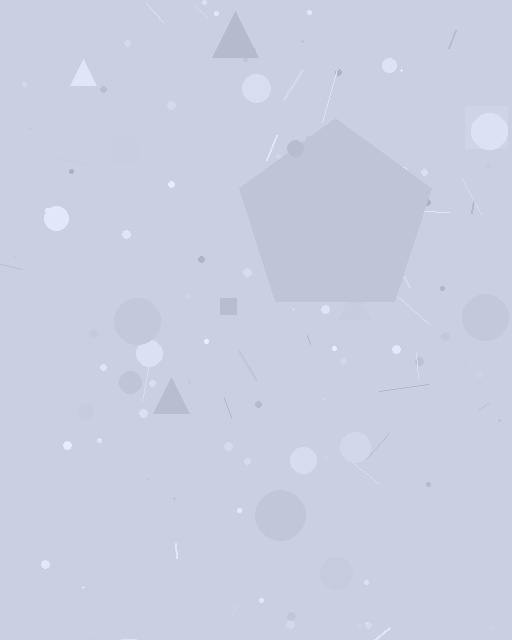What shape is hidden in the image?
A pentagon is hidden in the image.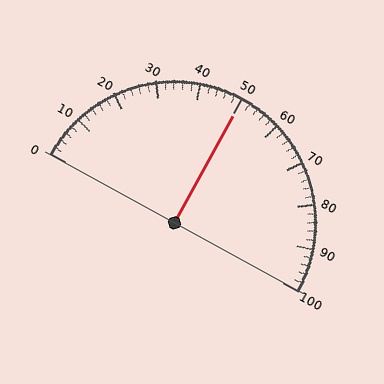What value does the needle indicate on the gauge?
The needle indicates approximately 50.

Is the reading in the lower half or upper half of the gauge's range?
The reading is in the upper half of the range (0 to 100).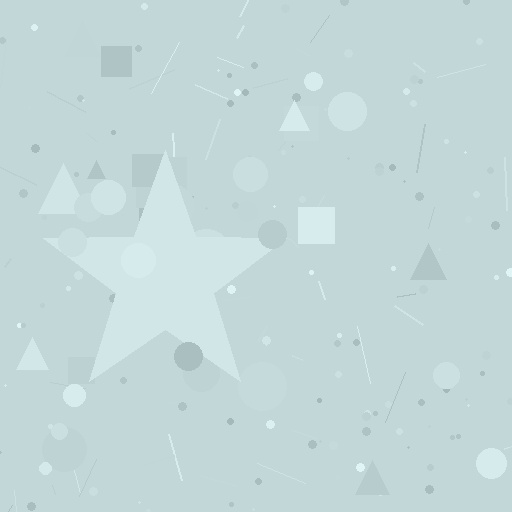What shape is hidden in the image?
A star is hidden in the image.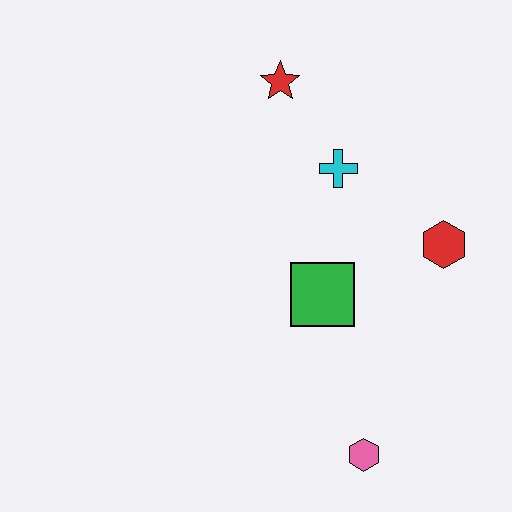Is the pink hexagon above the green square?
No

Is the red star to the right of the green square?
No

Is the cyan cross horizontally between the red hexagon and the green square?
Yes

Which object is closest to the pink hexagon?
The green square is closest to the pink hexagon.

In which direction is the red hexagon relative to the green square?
The red hexagon is to the right of the green square.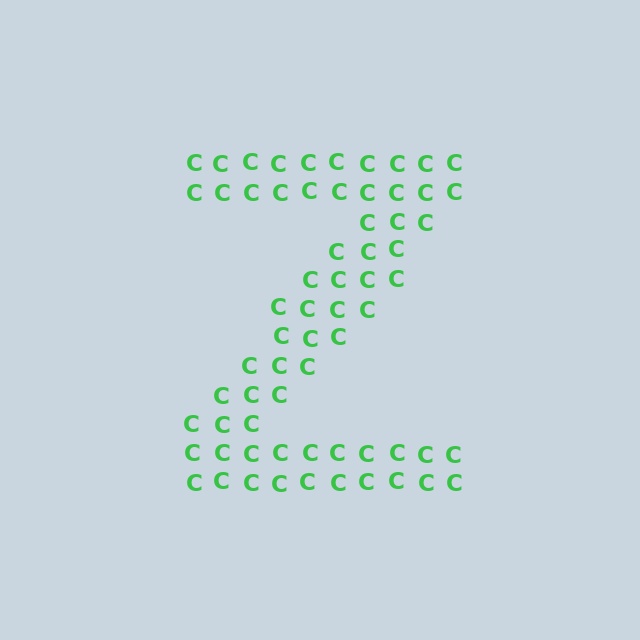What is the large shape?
The large shape is the letter Z.